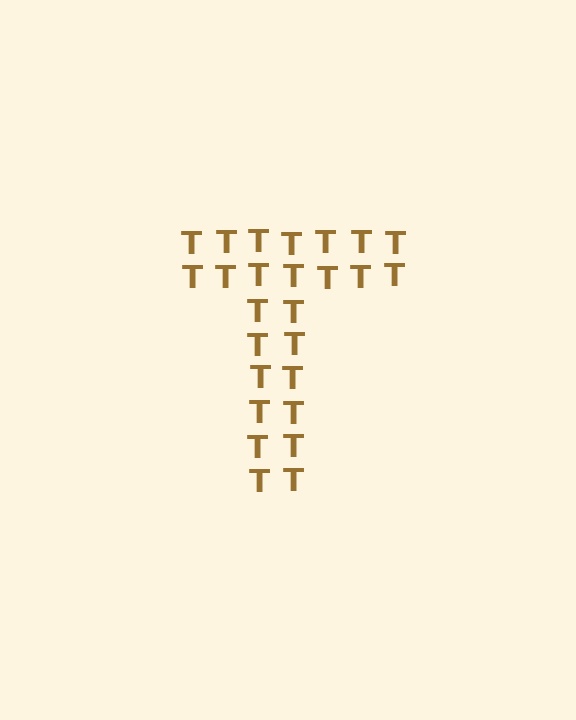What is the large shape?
The large shape is the letter T.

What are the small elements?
The small elements are letter T's.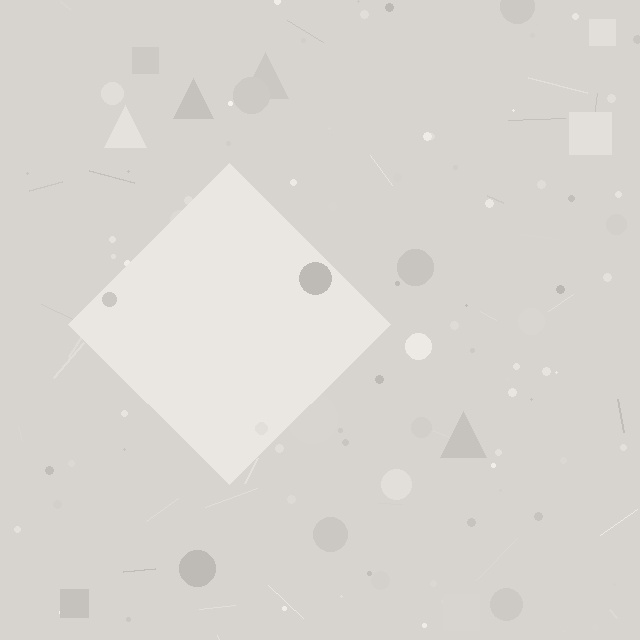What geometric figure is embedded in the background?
A diamond is embedded in the background.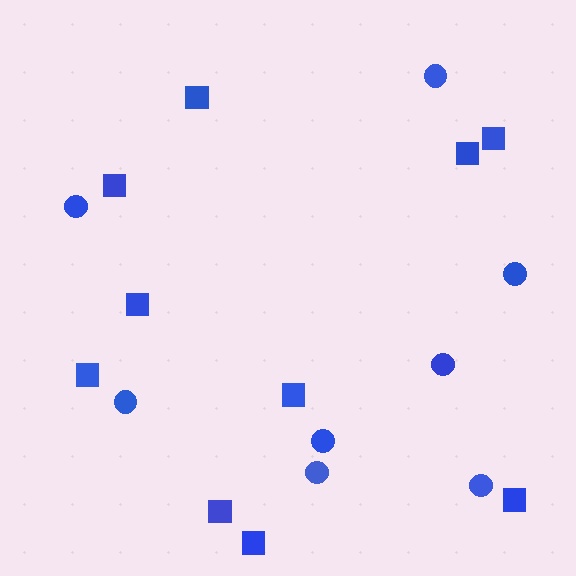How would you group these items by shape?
There are 2 groups: one group of squares (10) and one group of circles (8).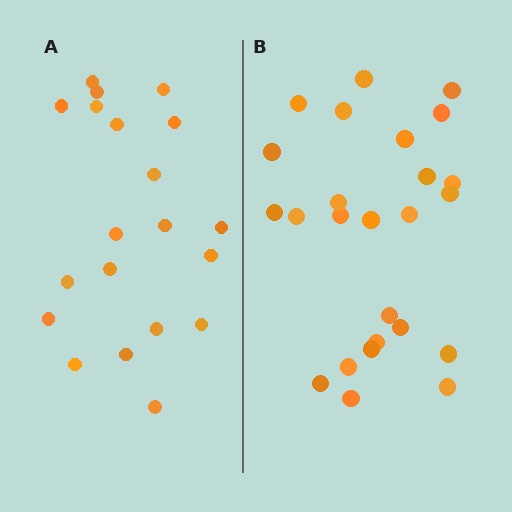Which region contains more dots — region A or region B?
Region B (the right region) has more dots.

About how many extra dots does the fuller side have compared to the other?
Region B has about 5 more dots than region A.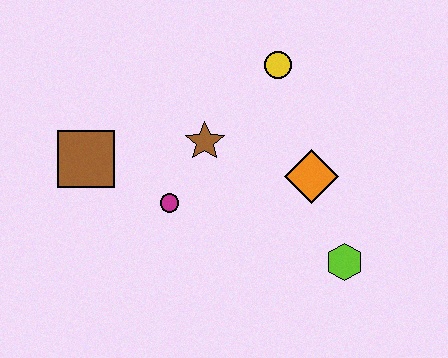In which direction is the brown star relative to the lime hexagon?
The brown star is to the left of the lime hexagon.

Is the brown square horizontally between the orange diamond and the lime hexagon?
No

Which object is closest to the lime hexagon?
The orange diamond is closest to the lime hexagon.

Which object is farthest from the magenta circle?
The lime hexagon is farthest from the magenta circle.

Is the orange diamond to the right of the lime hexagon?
No